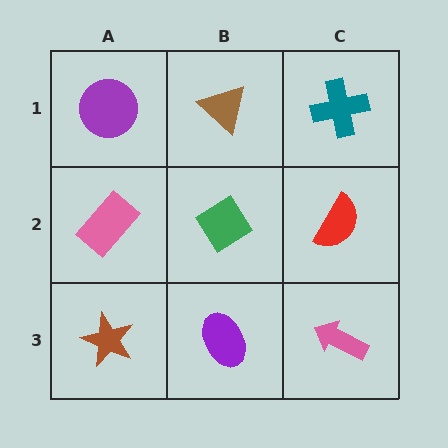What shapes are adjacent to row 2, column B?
A brown triangle (row 1, column B), a purple ellipse (row 3, column B), a pink rectangle (row 2, column A), a red semicircle (row 2, column C).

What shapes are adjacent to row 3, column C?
A red semicircle (row 2, column C), a purple ellipse (row 3, column B).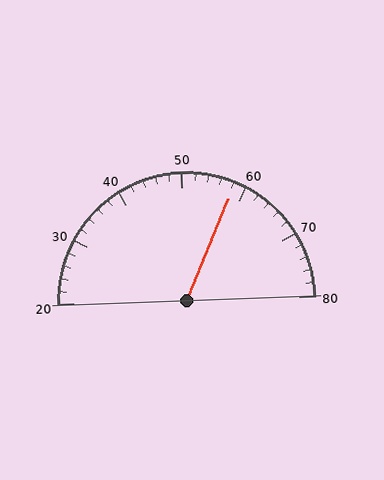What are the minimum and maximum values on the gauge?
The gauge ranges from 20 to 80.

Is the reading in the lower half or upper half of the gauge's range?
The reading is in the upper half of the range (20 to 80).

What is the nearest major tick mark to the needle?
The nearest major tick mark is 60.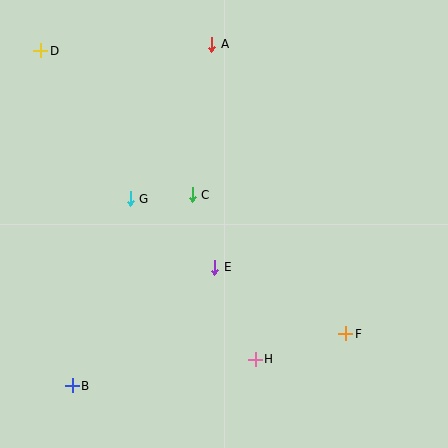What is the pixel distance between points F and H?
The distance between F and H is 94 pixels.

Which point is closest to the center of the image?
Point C at (192, 195) is closest to the center.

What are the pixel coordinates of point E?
Point E is at (215, 267).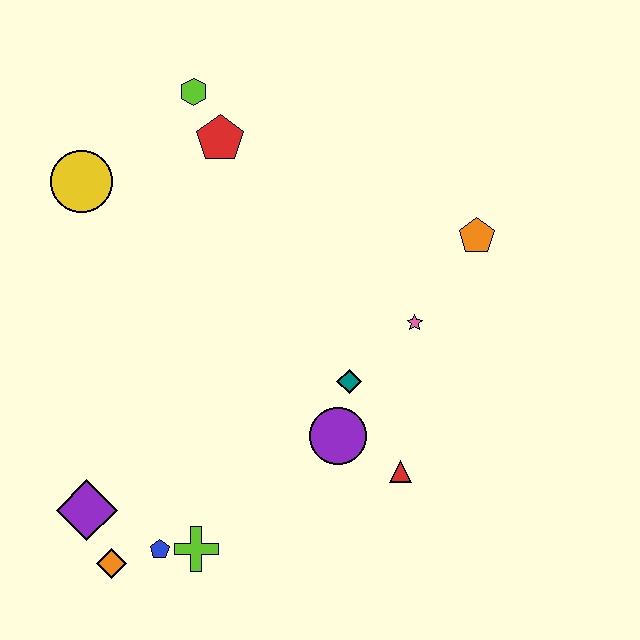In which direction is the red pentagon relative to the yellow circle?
The red pentagon is to the right of the yellow circle.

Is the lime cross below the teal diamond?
Yes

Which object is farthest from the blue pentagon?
The lime hexagon is farthest from the blue pentagon.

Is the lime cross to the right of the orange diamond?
Yes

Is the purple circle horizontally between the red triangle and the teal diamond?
No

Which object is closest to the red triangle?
The purple circle is closest to the red triangle.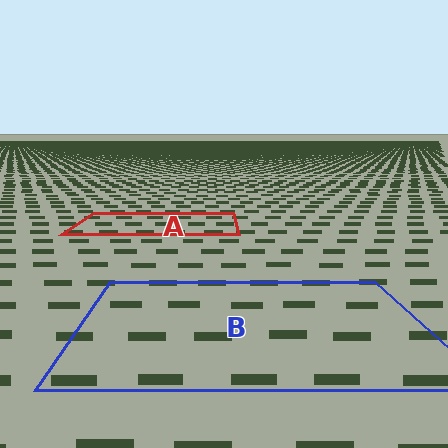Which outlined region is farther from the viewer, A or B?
Region A is farther from the viewer — the texture elements inside it appear smaller and more densely packed.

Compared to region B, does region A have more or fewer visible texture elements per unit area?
Region A has more texture elements per unit area — they are packed more densely because it is farther away.